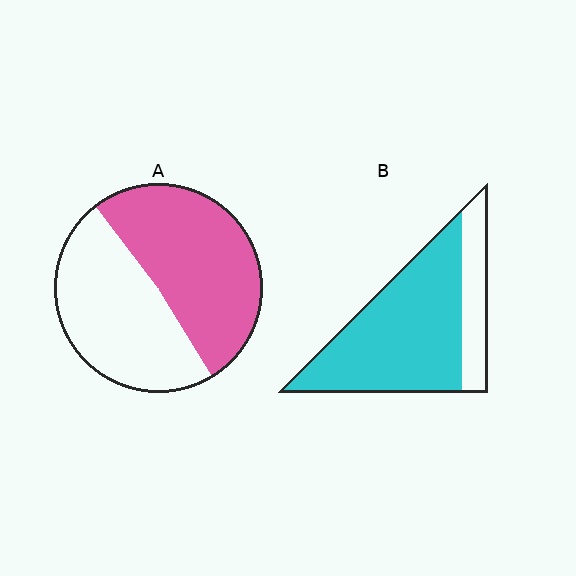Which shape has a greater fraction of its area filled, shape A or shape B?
Shape B.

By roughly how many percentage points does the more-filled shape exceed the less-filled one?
By roughly 25 percentage points (B over A).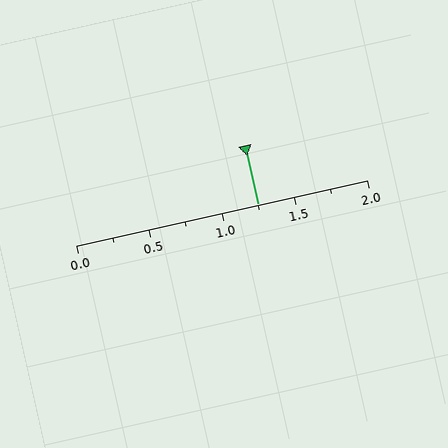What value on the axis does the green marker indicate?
The marker indicates approximately 1.25.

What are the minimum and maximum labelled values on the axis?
The axis runs from 0.0 to 2.0.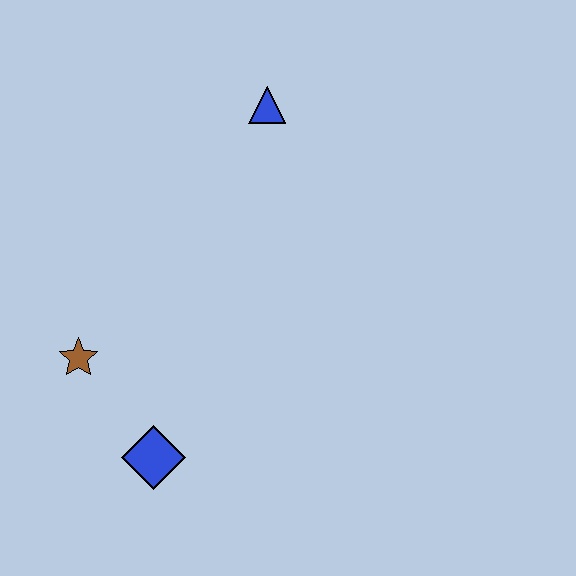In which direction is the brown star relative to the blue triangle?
The brown star is below the blue triangle.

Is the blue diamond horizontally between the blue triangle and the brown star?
Yes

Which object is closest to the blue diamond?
The brown star is closest to the blue diamond.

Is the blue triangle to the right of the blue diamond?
Yes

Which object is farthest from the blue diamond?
The blue triangle is farthest from the blue diamond.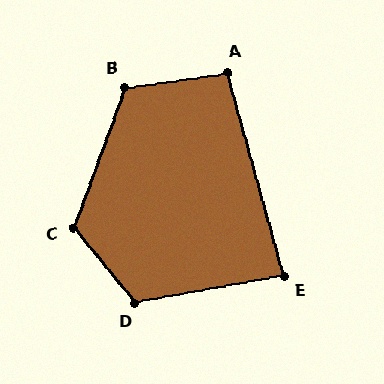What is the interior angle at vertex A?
Approximately 97 degrees (obtuse).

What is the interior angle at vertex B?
Approximately 118 degrees (obtuse).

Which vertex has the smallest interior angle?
E, at approximately 85 degrees.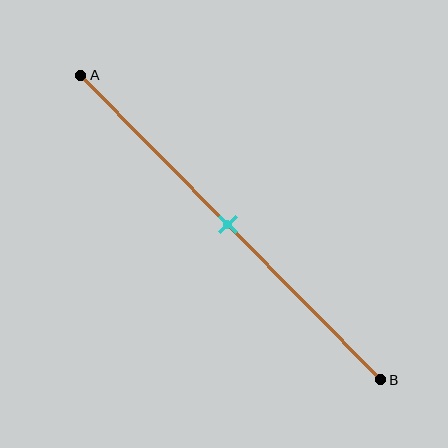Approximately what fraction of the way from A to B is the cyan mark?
The cyan mark is approximately 50% of the way from A to B.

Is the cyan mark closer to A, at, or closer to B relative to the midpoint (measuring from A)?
The cyan mark is approximately at the midpoint of segment AB.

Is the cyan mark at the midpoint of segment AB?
Yes, the mark is approximately at the midpoint.